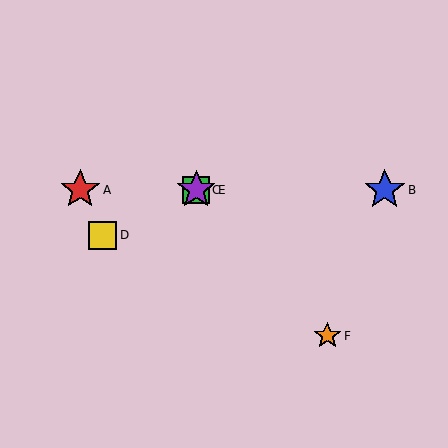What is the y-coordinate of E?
Object E is at y≈190.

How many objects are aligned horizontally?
4 objects (A, B, C, E) are aligned horizontally.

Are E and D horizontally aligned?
No, E is at y≈190 and D is at y≈235.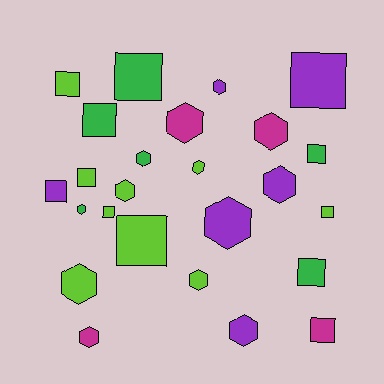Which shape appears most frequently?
Hexagon, with 13 objects.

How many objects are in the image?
There are 25 objects.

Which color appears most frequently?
Lime, with 9 objects.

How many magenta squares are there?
There is 1 magenta square.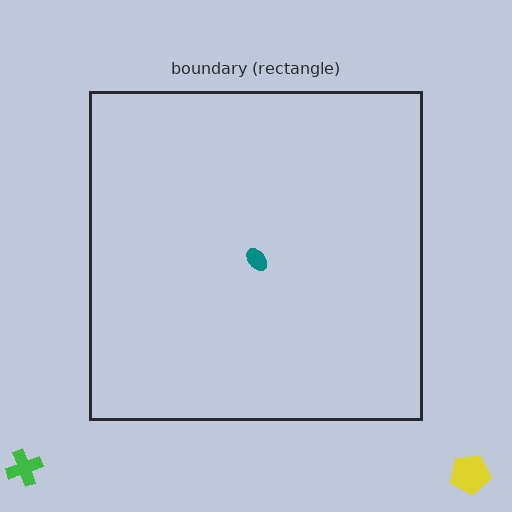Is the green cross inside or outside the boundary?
Outside.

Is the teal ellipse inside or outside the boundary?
Inside.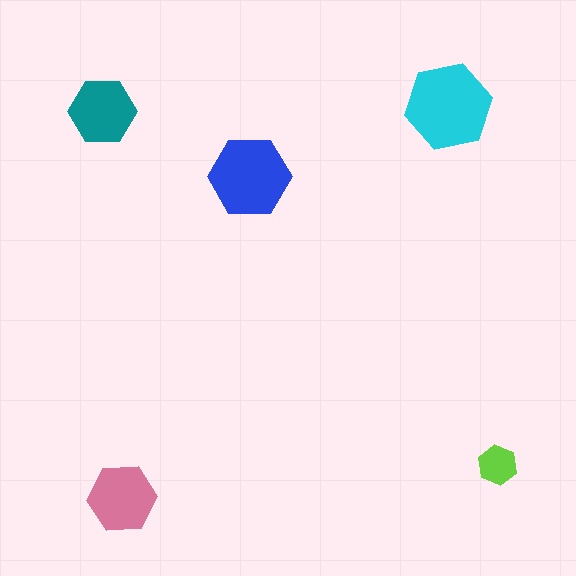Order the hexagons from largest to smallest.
the cyan one, the blue one, the pink one, the teal one, the lime one.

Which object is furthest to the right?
The lime hexagon is rightmost.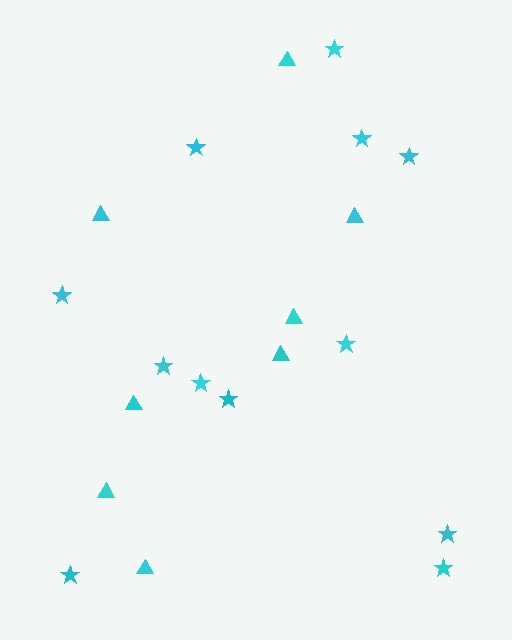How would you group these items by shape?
There are 2 groups: one group of stars (12) and one group of triangles (8).